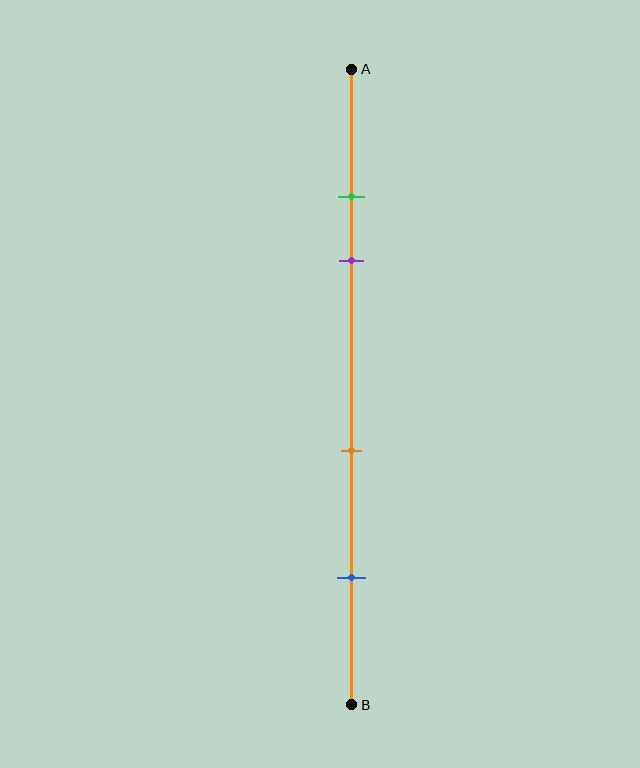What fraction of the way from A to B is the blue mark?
The blue mark is approximately 80% (0.8) of the way from A to B.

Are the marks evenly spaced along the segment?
No, the marks are not evenly spaced.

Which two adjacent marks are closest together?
The green and purple marks are the closest adjacent pair.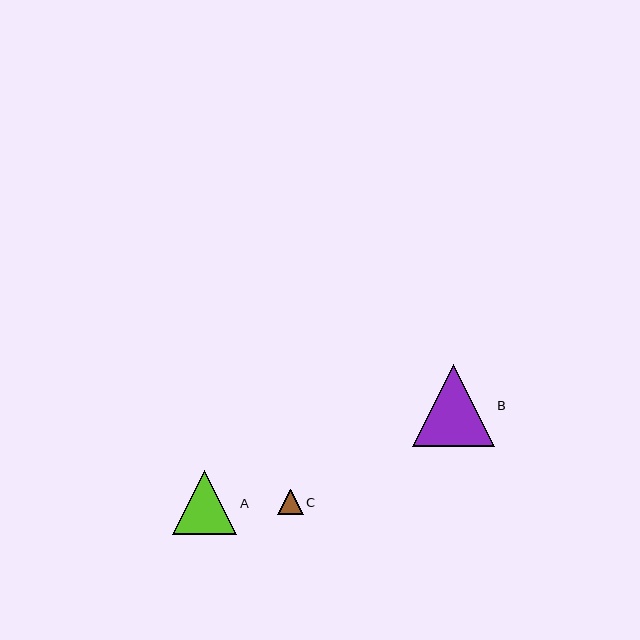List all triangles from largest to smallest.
From largest to smallest: B, A, C.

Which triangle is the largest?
Triangle B is the largest with a size of approximately 81 pixels.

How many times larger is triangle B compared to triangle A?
Triangle B is approximately 1.3 times the size of triangle A.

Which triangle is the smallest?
Triangle C is the smallest with a size of approximately 25 pixels.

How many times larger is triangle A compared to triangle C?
Triangle A is approximately 2.5 times the size of triangle C.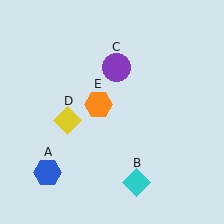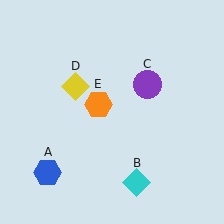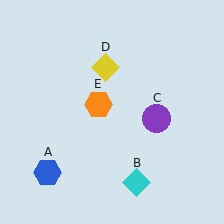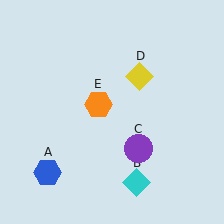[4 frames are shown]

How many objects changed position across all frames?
2 objects changed position: purple circle (object C), yellow diamond (object D).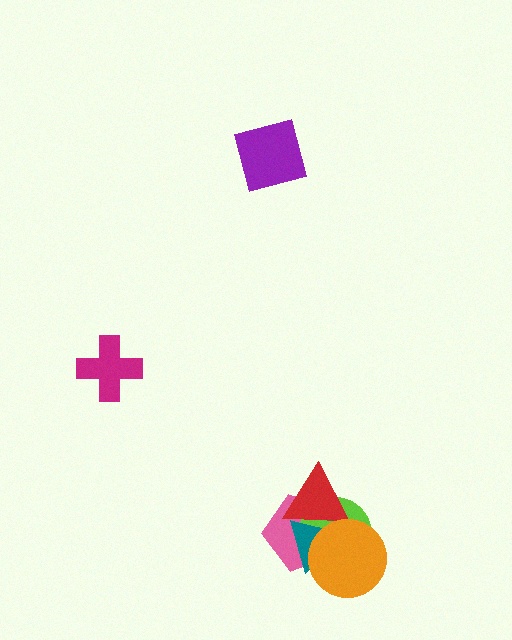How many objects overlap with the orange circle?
4 objects overlap with the orange circle.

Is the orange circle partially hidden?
No, no other shape covers it.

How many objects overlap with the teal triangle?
4 objects overlap with the teal triangle.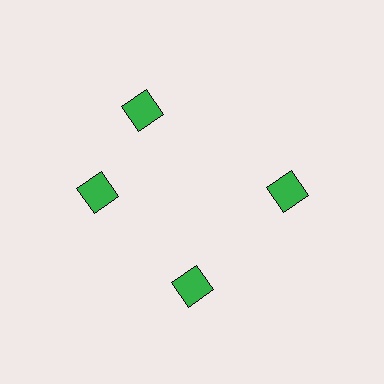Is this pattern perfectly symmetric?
No. The 4 green squares are arranged in a ring, but one element near the 12 o'clock position is rotated out of alignment along the ring, breaking the 4-fold rotational symmetry.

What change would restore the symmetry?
The symmetry would be restored by rotating it back into even spacing with its neighbors so that all 4 squares sit at equal angles and equal distance from the center.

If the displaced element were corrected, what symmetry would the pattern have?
It would have 4-fold rotational symmetry — the pattern would map onto itself every 90 degrees.